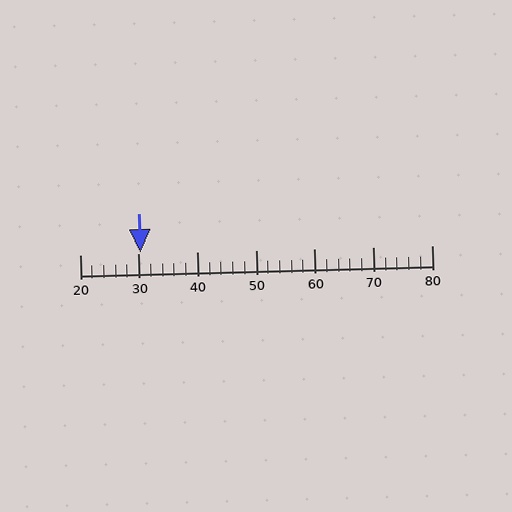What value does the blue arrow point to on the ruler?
The blue arrow points to approximately 30.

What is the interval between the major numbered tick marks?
The major tick marks are spaced 10 units apart.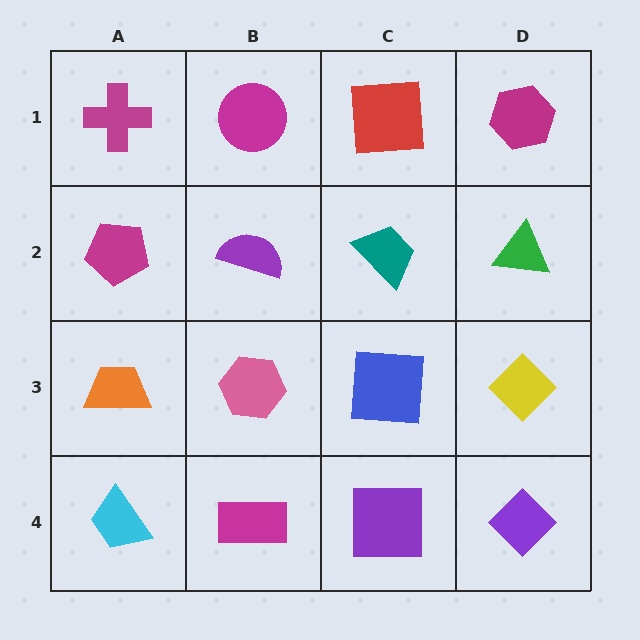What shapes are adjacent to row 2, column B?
A magenta circle (row 1, column B), a pink hexagon (row 3, column B), a magenta pentagon (row 2, column A), a teal trapezoid (row 2, column C).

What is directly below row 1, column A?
A magenta pentagon.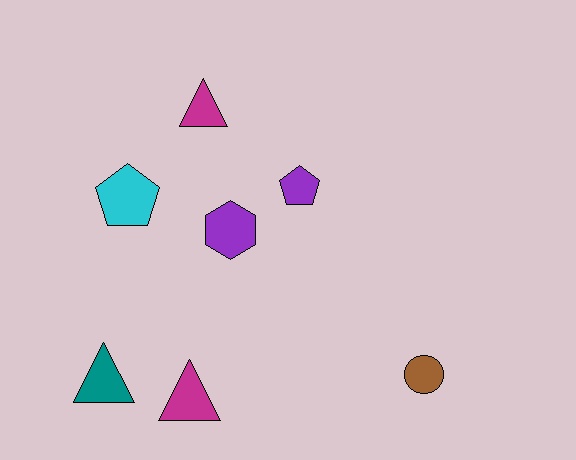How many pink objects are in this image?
There are no pink objects.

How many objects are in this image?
There are 7 objects.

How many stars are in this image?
There are no stars.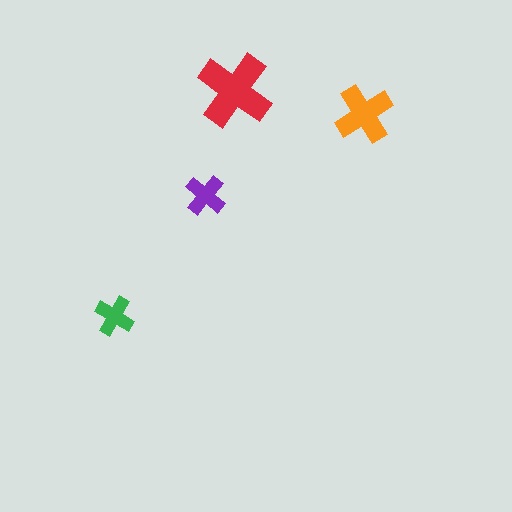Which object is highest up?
The red cross is topmost.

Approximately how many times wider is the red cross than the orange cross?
About 1.5 times wider.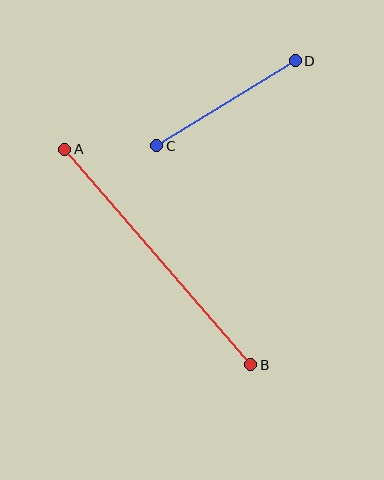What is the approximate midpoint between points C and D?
The midpoint is at approximately (226, 103) pixels.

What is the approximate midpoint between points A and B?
The midpoint is at approximately (158, 257) pixels.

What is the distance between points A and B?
The distance is approximately 285 pixels.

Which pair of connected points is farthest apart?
Points A and B are farthest apart.